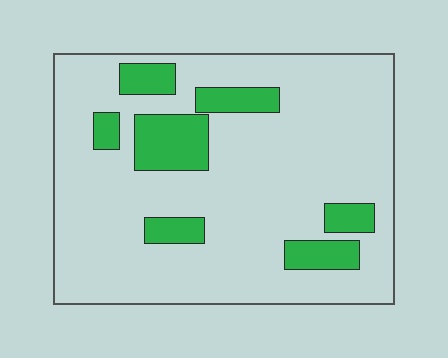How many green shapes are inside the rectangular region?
7.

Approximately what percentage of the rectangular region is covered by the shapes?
Approximately 15%.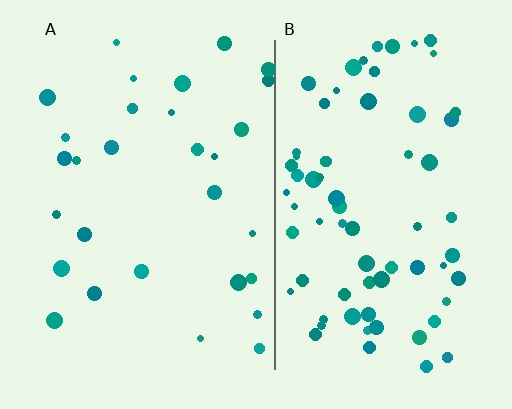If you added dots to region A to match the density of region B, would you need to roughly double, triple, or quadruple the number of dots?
Approximately double.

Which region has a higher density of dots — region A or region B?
B (the right).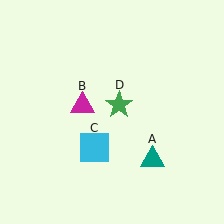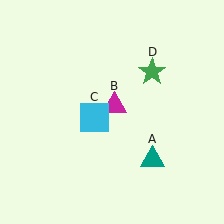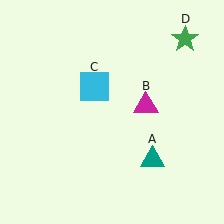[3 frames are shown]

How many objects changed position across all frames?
3 objects changed position: magenta triangle (object B), cyan square (object C), green star (object D).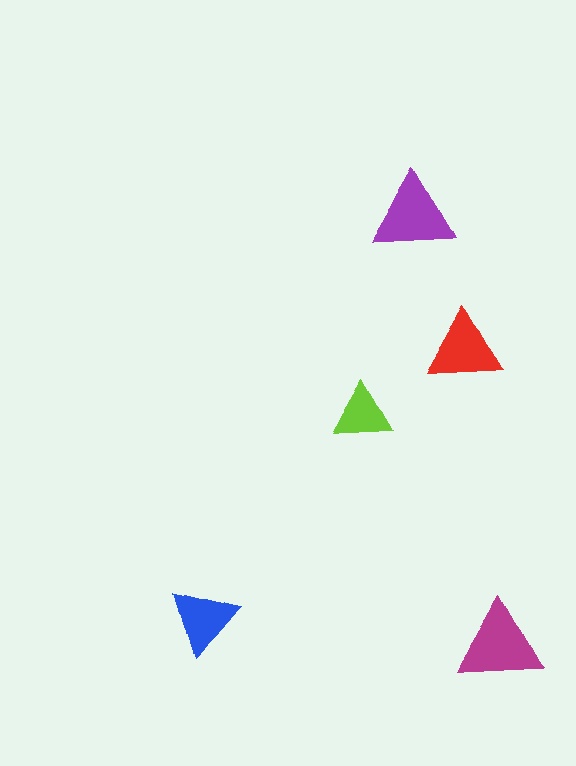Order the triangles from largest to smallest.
the magenta one, the purple one, the red one, the blue one, the lime one.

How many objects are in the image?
There are 5 objects in the image.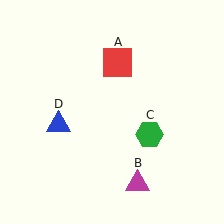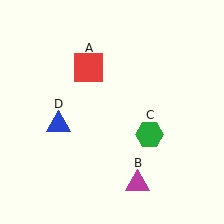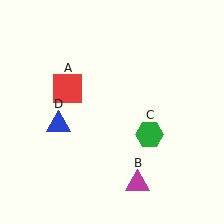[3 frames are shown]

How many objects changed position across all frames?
1 object changed position: red square (object A).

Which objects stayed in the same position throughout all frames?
Magenta triangle (object B) and green hexagon (object C) and blue triangle (object D) remained stationary.